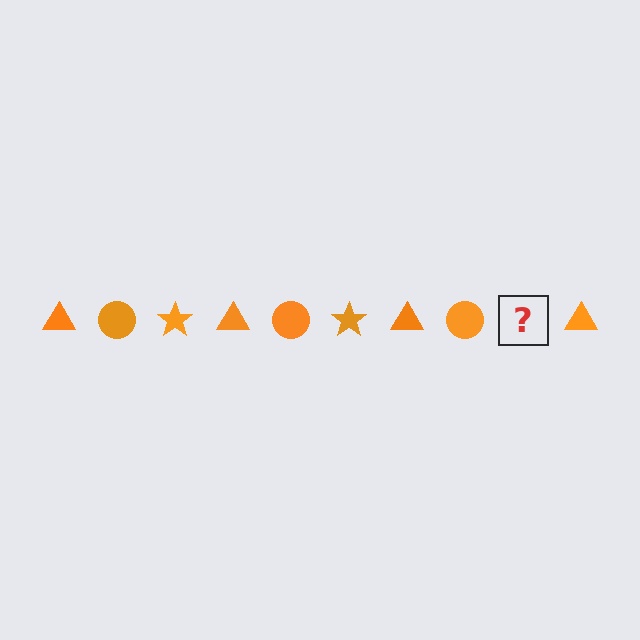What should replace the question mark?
The question mark should be replaced with an orange star.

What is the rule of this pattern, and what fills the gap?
The rule is that the pattern cycles through triangle, circle, star shapes in orange. The gap should be filled with an orange star.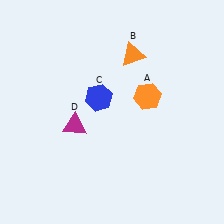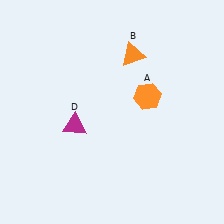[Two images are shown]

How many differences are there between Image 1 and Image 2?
There is 1 difference between the two images.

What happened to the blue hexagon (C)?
The blue hexagon (C) was removed in Image 2. It was in the top-left area of Image 1.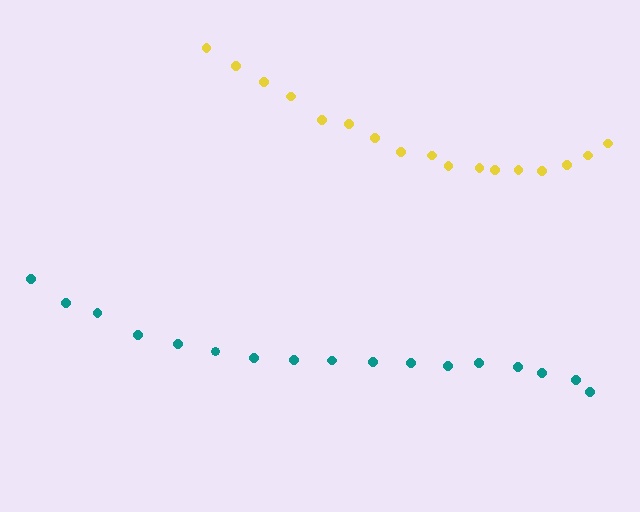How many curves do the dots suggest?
There are 2 distinct paths.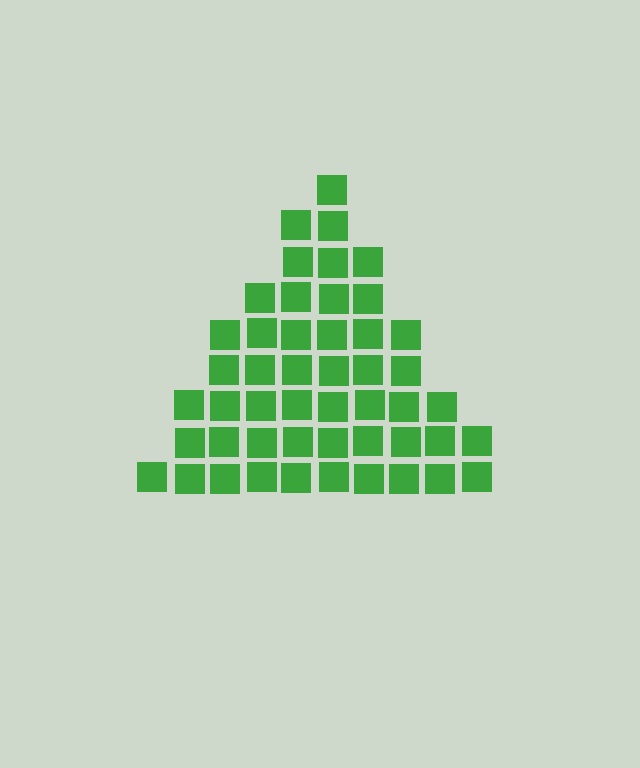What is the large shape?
The large shape is a triangle.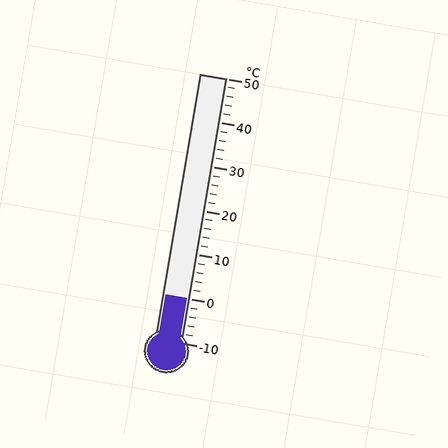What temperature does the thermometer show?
The thermometer shows approximately 0°C.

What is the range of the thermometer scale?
The thermometer scale ranges from -10°C to 50°C.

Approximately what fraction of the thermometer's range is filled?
The thermometer is filled to approximately 15% of its range.